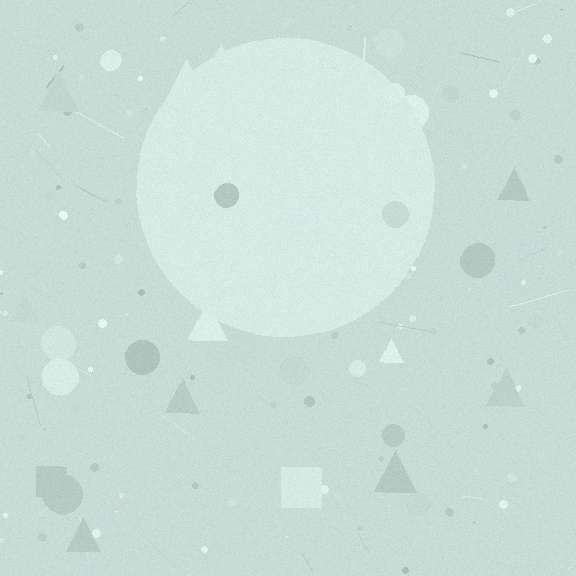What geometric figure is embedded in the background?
A circle is embedded in the background.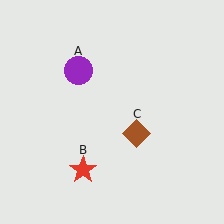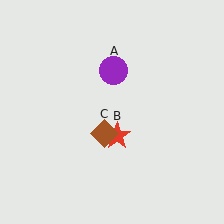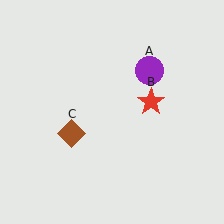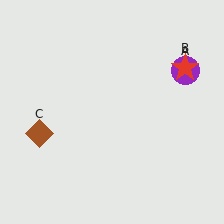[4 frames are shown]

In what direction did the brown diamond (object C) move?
The brown diamond (object C) moved left.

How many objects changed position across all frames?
3 objects changed position: purple circle (object A), red star (object B), brown diamond (object C).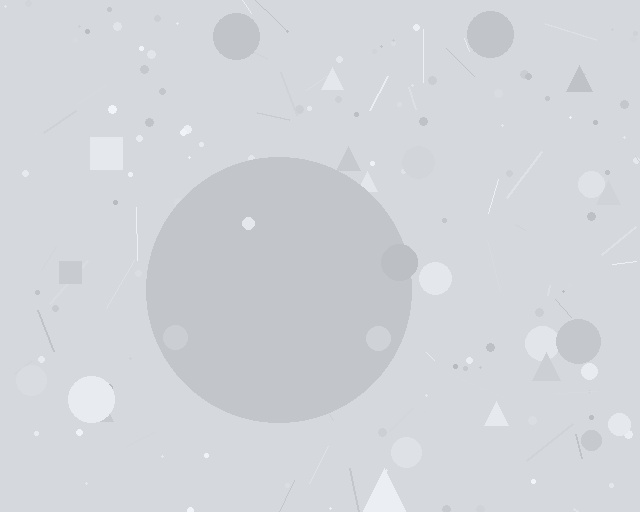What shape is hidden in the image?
A circle is hidden in the image.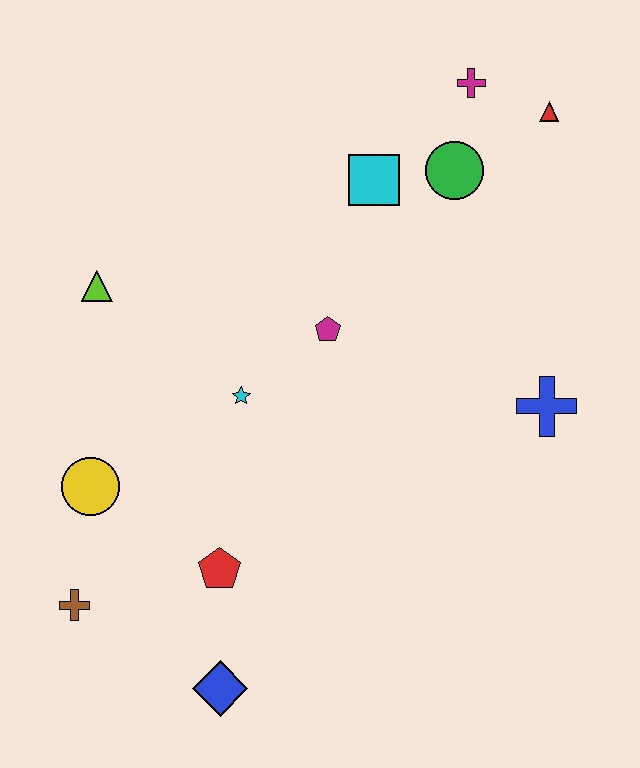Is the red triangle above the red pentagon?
Yes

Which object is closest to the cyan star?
The magenta pentagon is closest to the cyan star.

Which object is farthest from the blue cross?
The brown cross is farthest from the blue cross.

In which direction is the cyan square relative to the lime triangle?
The cyan square is to the right of the lime triangle.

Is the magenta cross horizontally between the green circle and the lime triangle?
No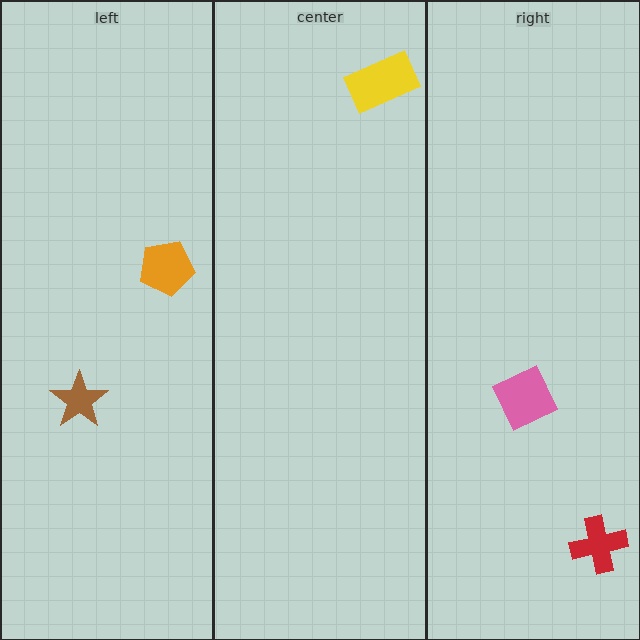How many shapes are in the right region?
2.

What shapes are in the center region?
The yellow rectangle.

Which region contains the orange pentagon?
The left region.